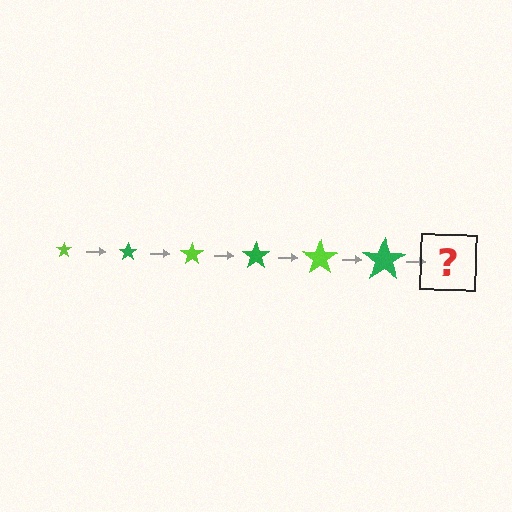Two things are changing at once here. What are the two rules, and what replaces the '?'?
The two rules are that the star grows larger each step and the color cycles through lime and green. The '?' should be a lime star, larger than the previous one.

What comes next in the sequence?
The next element should be a lime star, larger than the previous one.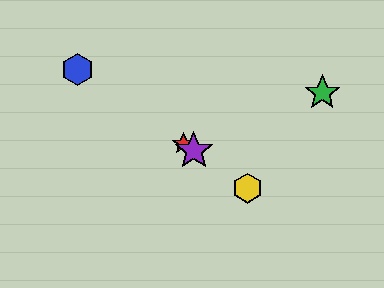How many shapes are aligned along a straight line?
4 shapes (the red star, the blue hexagon, the yellow hexagon, the purple star) are aligned along a straight line.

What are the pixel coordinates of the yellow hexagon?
The yellow hexagon is at (248, 188).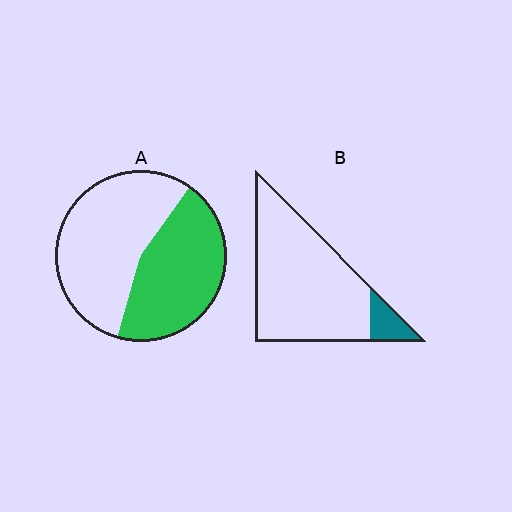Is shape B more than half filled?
No.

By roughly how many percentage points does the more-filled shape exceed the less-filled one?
By roughly 35 percentage points (A over B).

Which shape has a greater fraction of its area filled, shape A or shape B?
Shape A.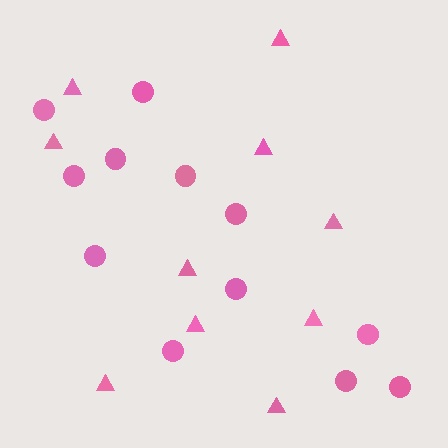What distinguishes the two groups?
There are 2 groups: one group of circles (12) and one group of triangles (10).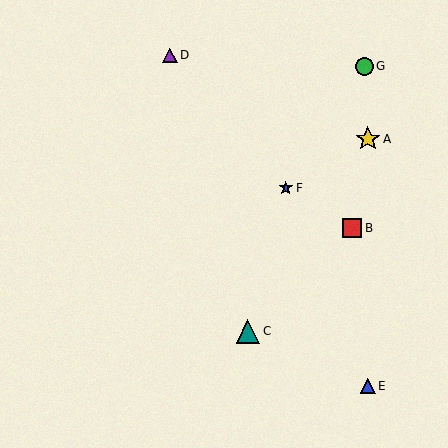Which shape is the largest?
The yellow star (labeled A) is the largest.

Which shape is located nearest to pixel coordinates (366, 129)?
The yellow star (labeled A) at (368, 139) is nearest to that location.